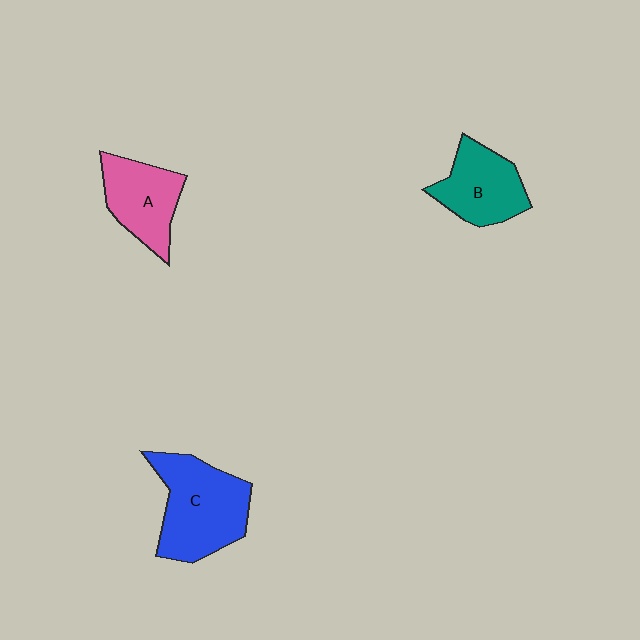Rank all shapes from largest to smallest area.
From largest to smallest: C (blue), B (teal), A (pink).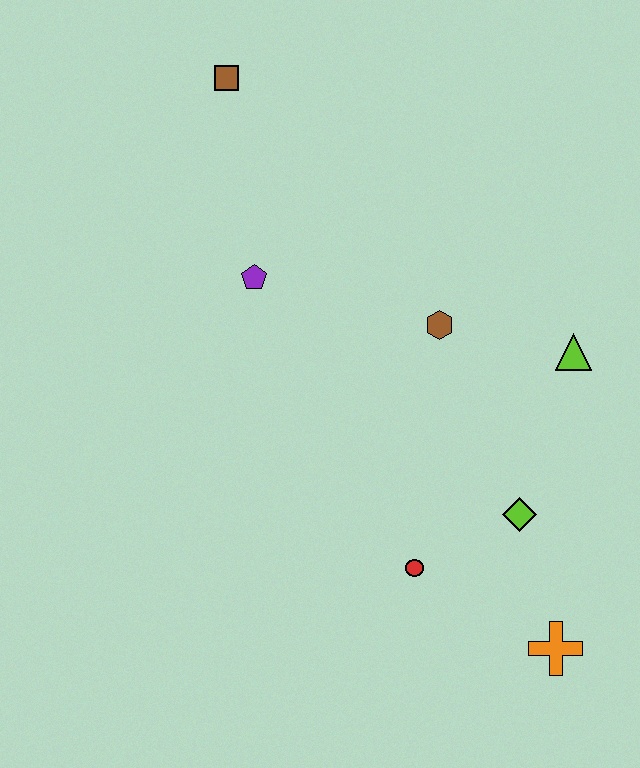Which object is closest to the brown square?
The purple pentagon is closest to the brown square.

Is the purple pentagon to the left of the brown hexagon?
Yes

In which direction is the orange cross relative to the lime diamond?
The orange cross is below the lime diamond.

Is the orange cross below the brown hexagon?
Yes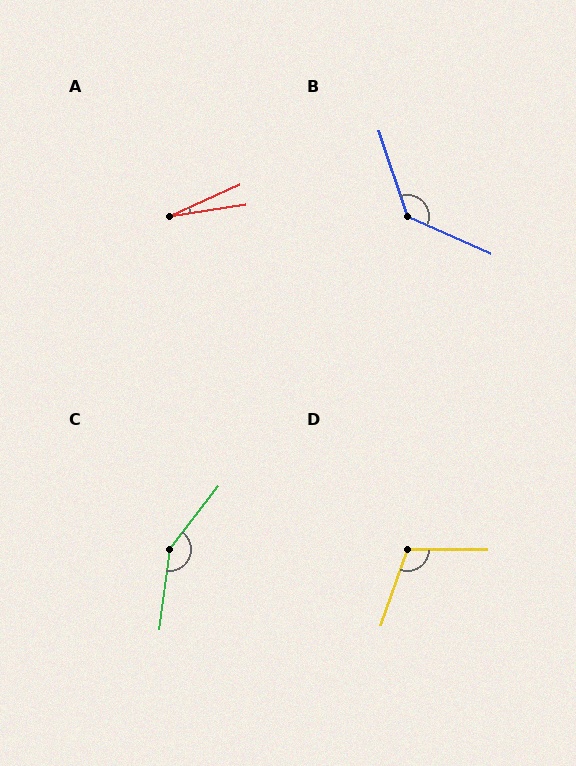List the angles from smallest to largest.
A (15°), D (109°), B (132°), C (149°).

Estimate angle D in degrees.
Approximately 109 degrees.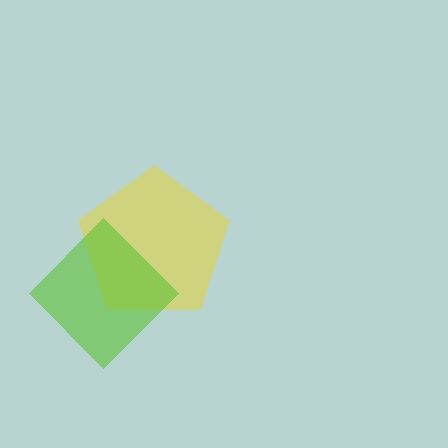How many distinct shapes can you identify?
There are 2 distinct shapes: a yellow pentagon, a lime diamond.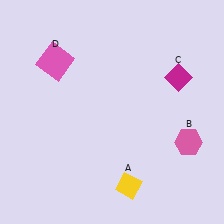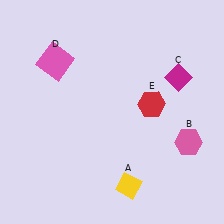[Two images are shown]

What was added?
A red hexagon (E) was added in Image 2.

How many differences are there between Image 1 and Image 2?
There is 1 difference between the two images.